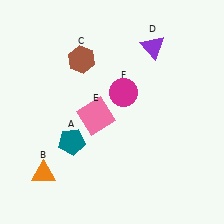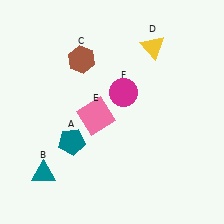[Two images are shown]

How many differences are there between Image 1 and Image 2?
There are 2 differences between the two images.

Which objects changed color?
B changed from orange to teal. D changed from purple to yellow.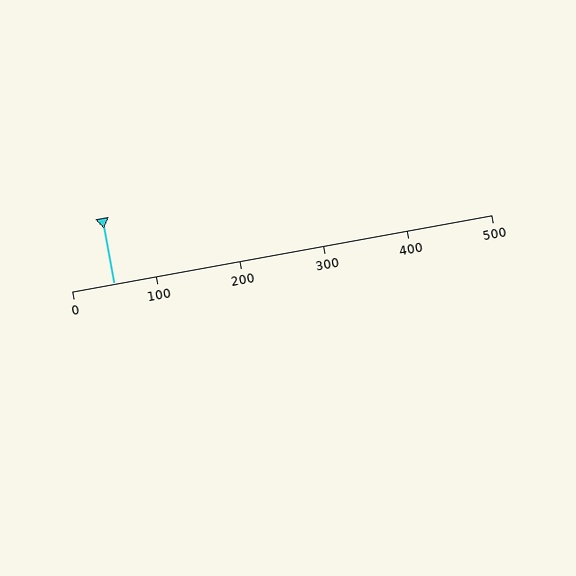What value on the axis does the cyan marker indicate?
The marker indicates approximately 50.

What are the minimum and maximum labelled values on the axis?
The axis runs from 0 to 500.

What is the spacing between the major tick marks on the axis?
The major ticks are spaced 100 apart.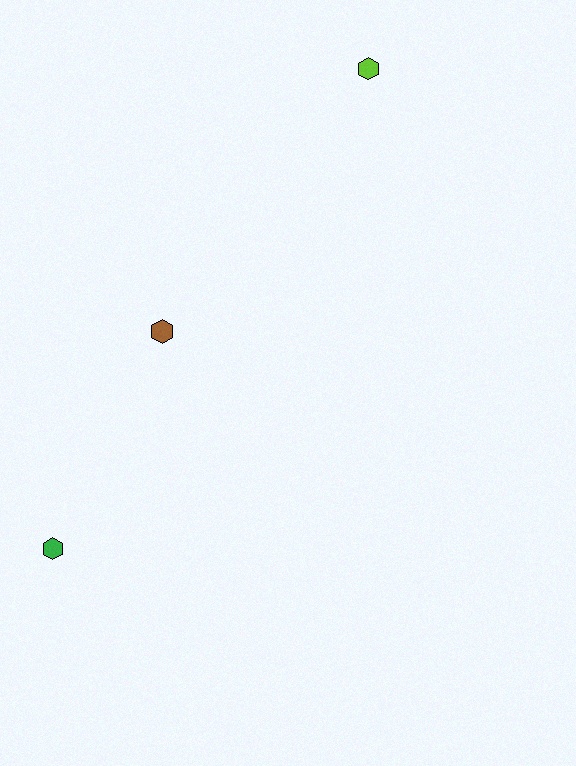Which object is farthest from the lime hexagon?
The green hexagon is farthest from the lime hexagon.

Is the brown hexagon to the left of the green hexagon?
No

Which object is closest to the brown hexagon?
The green hexagon is closest to the brown hexagon.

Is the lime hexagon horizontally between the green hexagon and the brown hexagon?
No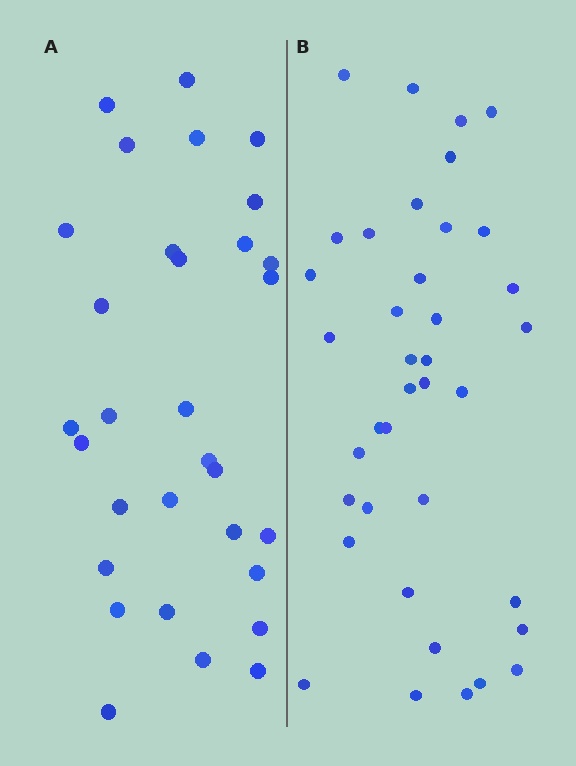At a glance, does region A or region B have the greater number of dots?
Region B (the right region) has more dots.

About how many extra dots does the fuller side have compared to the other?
Region B has roughly 8 or so more dots than region A.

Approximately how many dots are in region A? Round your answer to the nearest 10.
About 30 dots. (The exact count is 31, which rounds to 30.)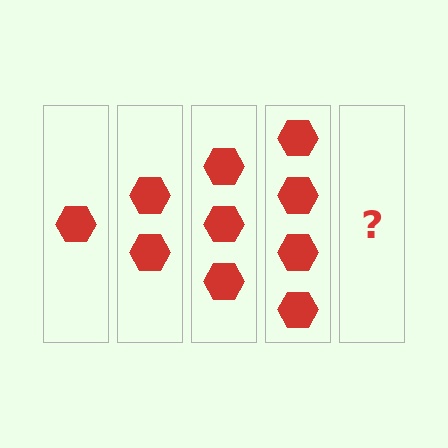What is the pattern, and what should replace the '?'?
The pattern is that each step adds one more hexagon. The '?' should be 5 hexagons.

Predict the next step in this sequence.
The next step is 5 hexagons.